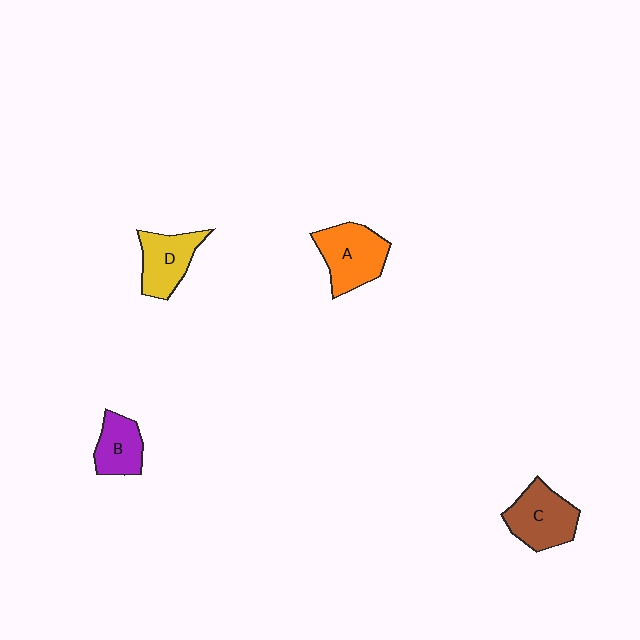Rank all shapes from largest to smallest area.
From largest to smallest: A (orange), C (brown), D (yellow), B (purple).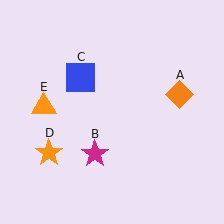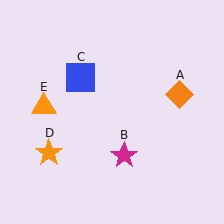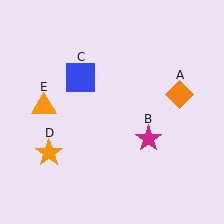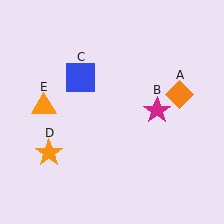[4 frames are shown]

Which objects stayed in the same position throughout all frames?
Orange diamond (object A) and blue square (object C) and orange star (object D) and orange triangle (object E) remained stationary.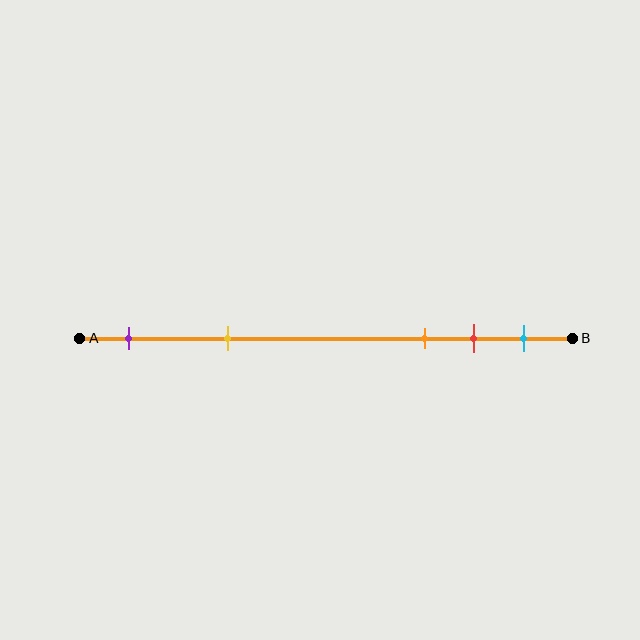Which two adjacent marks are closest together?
The red and cyan marks are the closest adjacent pair.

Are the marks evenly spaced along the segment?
No, the marks are not evenly spaced.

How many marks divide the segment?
There are 5 marks dividing the segment.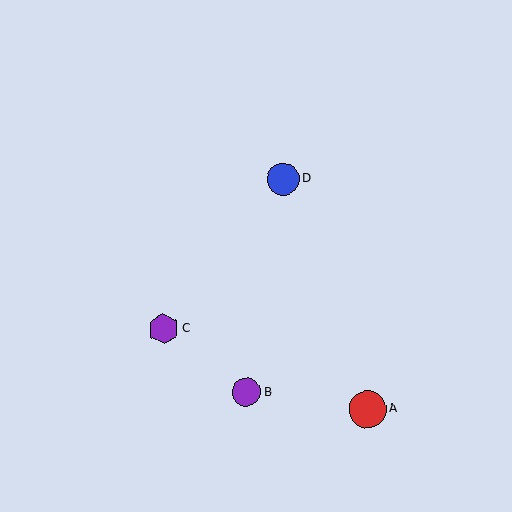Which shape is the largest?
The red circle (labeled A) is the largest.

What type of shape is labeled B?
Shape B is a purple circle.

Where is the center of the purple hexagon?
The center of the purple hexagon is at (164, 329).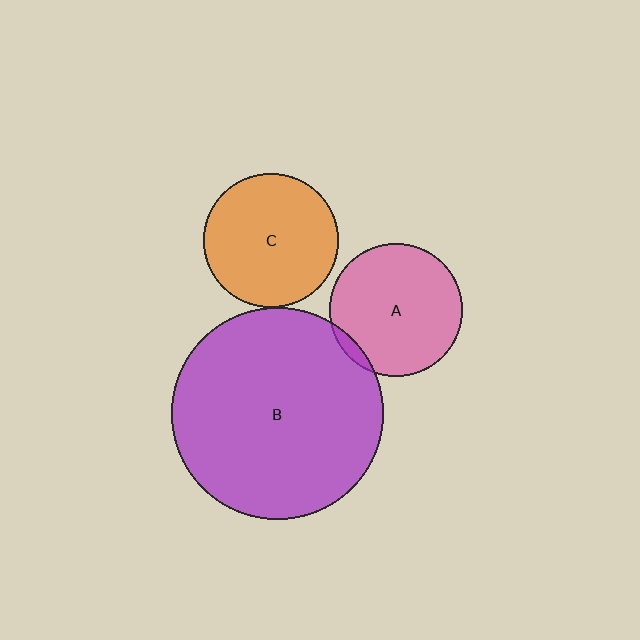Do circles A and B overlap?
Yes.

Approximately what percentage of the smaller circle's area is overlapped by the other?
Approximately 5%.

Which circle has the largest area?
Circle B (purple).